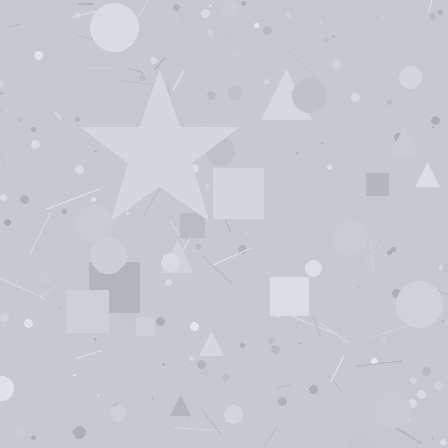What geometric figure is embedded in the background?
A star is embedded in the background.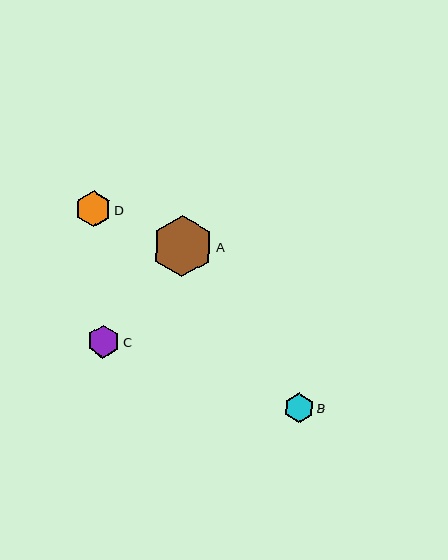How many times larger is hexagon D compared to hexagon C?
Hexagon D is approximately 1.1 times the size of hexagon C.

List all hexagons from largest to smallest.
From largest to smallest: A, D, C, B.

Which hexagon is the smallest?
Hexagon B is the smallest with a size of approximately 29 pixels.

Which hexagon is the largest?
Hexagon A is the largest with a size of approximately 61 pixels.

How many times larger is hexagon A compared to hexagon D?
Hexagon A is approximately 1.7 times the size of hexagon D.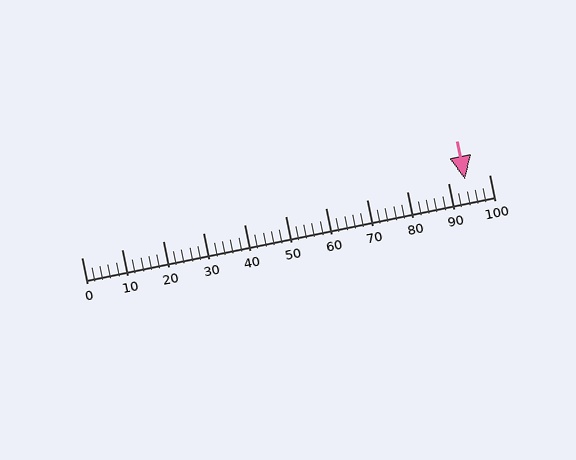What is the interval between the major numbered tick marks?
The major tick marks are spaced 10 units apart.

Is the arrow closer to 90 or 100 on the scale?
The arrow is closer to 90.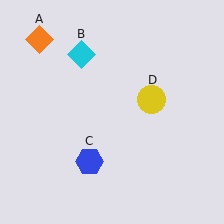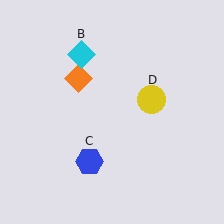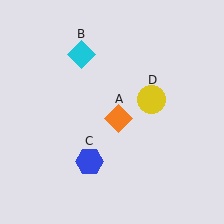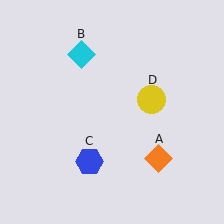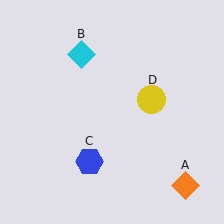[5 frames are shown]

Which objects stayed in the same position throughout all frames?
Cyan diamond (object B) and blue hexagon (object C) and yellow circle (object D) remained stationary.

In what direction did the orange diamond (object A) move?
The orange diamond (object A) moved down and to the right.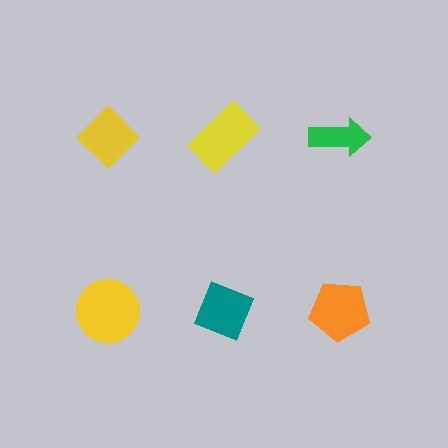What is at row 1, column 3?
A green arrow.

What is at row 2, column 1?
A yellow circle.